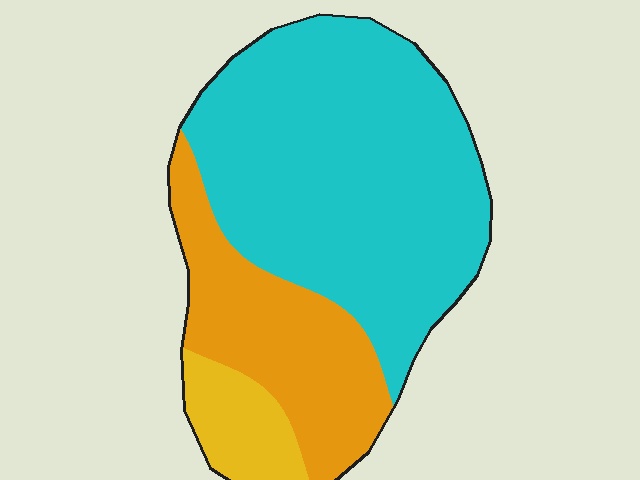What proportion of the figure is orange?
Orange takes up between a sixth and a third of the figure.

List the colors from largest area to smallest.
From largest to smallest: cyan, orange, yellow.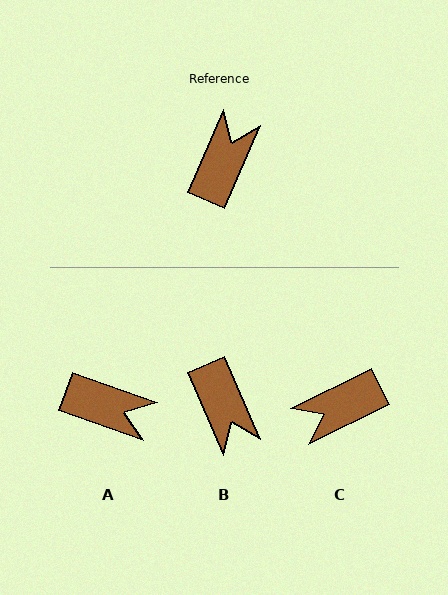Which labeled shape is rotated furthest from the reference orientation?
C, about 140 degrees away.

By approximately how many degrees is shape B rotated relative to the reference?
Approximately 134 degrees clockwise.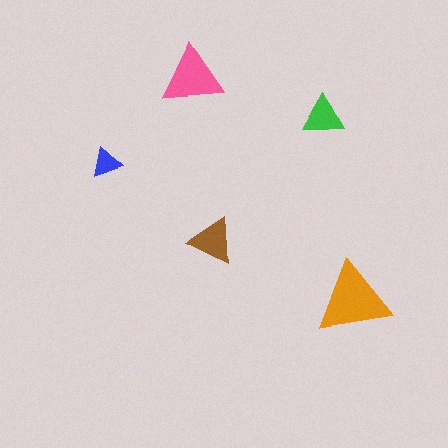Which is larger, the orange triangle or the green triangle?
The orange one.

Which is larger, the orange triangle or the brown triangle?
The orange one.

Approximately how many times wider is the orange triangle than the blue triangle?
About 2.5 times wider.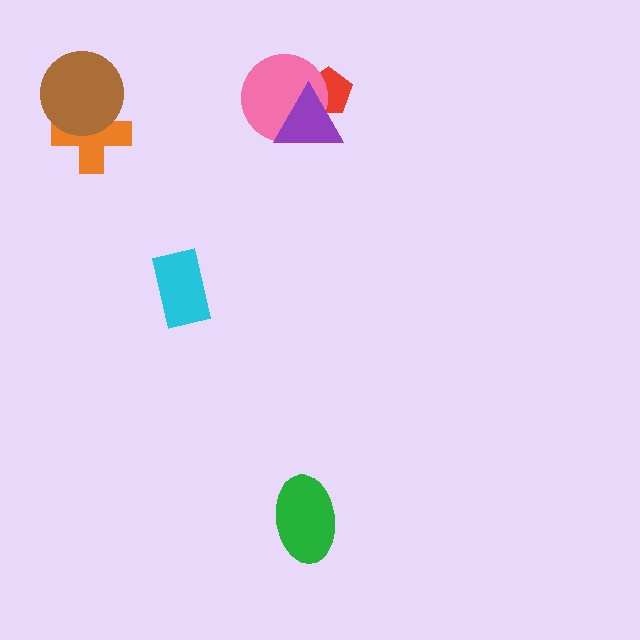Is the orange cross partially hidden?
Yes, it is partially covered by another shape.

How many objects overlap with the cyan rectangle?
0 objects overlap with the cyan rectangle.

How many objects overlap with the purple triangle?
2 objects overlap with the purple triangle.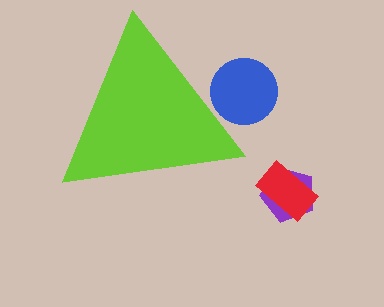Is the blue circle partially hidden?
Yes, the blue circle is partially hidden behind the lime triangle.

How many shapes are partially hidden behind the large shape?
1 shape is partially hidden.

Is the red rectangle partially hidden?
No, the red rectangle is fully visible.